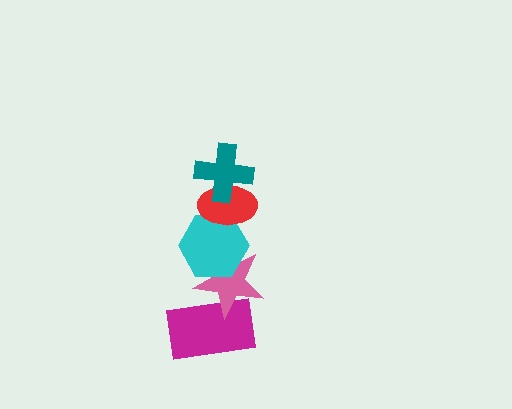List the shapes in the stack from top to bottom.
From top to bottom: the teal cross, the red ellipse, the cyan hexagon, the pink star, the magenta rectangle.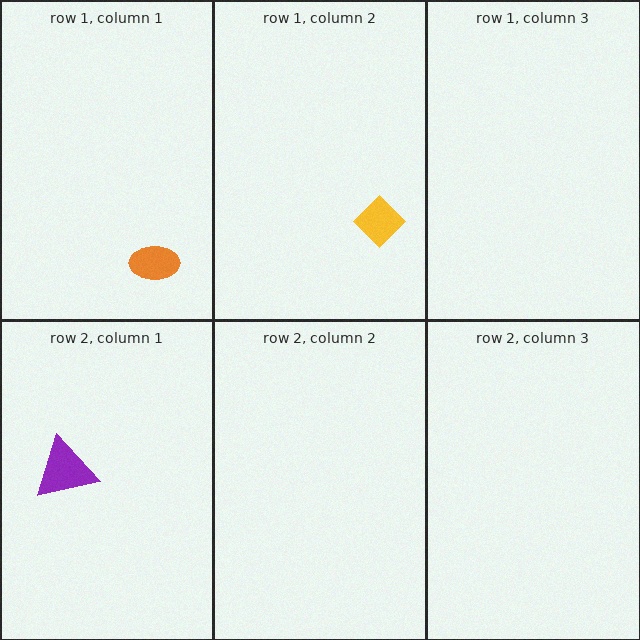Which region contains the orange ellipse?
The row 1, column 1 region.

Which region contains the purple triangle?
The row 2, column 1 region.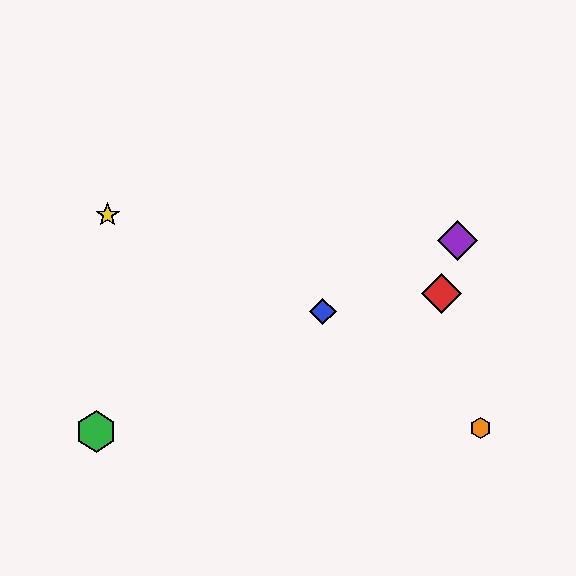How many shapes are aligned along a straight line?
3 shapes (the blue diamond, the green hexagon, the purple diamond) are aligned along a straight line.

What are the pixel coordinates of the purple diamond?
The purple diamond is at (457, 240).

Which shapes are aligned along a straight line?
The blue diamond, the green hexagon, the purple diamond are aligned along a straight line.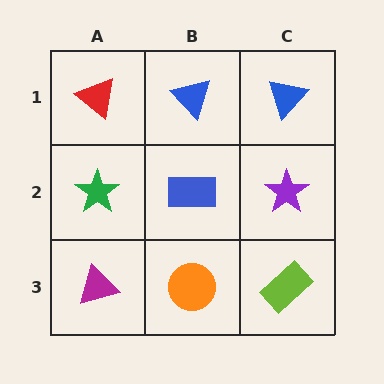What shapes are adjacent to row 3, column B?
A blue rectangle (row 2, column B), a magenta triangle (row 3, column A), a lime rectangle (row 3, column C).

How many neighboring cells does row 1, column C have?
2.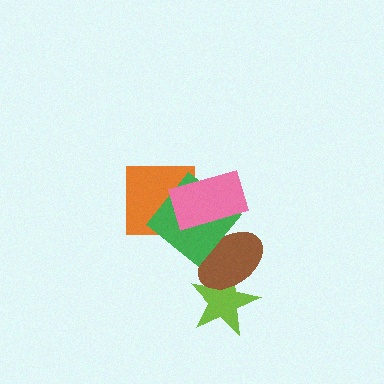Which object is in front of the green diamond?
The pink rectangle is in front of the green diamond.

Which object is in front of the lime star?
The brown ellipse is in front of the lime star.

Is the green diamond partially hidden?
Yes, it is partially covered by another shape.